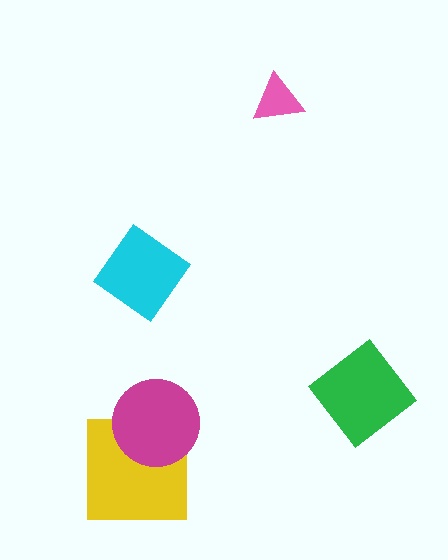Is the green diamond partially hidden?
No, no other shape covers it.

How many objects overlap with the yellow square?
1 object overlaps with the yellow square.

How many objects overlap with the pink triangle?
0 objects overlap with the pink triangle.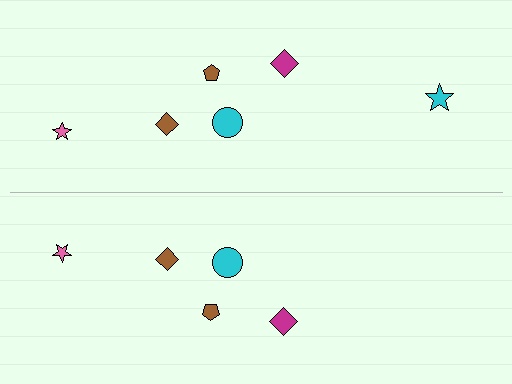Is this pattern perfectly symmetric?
No, the pattern is not perfectly symmetric. A cyan star is missing from the bottom side.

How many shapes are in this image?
There are 11 shapes in this image.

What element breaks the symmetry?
A cyan star is missing from the bottom side.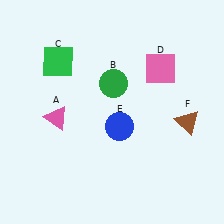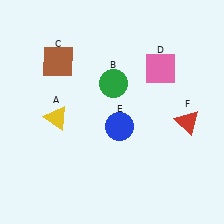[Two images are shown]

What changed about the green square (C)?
In Image 1, C is green. In Image 2, it changed to brown.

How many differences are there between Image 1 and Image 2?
There are 3 differences between the two images.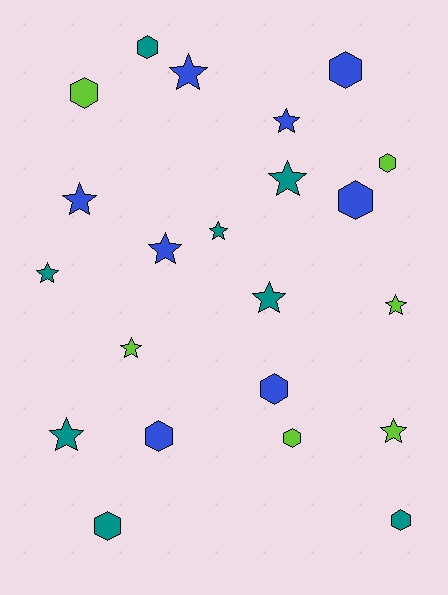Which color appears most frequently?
Blue, with 8 objects.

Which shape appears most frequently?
Star, with 12 objects.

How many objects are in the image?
There are 22 objects.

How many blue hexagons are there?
There are 4 blue hexagons.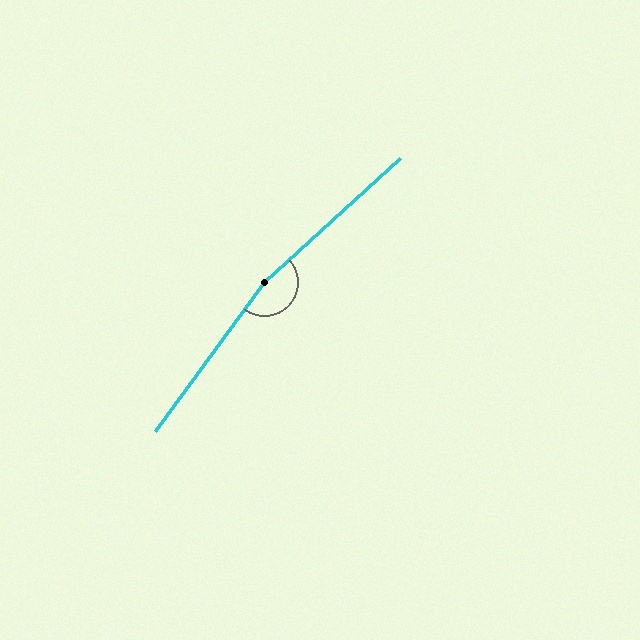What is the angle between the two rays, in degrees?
Approximately 169 degrees.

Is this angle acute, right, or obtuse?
It is obtuse.